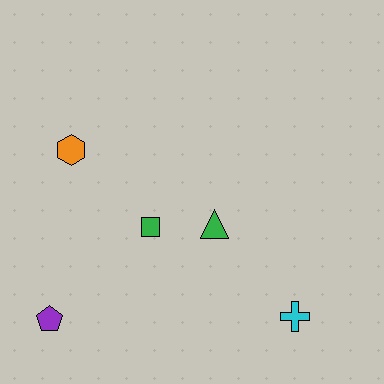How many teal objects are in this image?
There are no teal objects.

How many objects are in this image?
There are 5 objects.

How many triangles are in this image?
There is 1 triangle.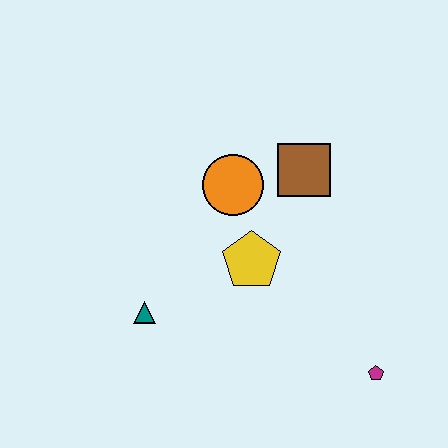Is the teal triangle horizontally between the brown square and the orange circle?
No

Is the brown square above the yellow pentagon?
Yes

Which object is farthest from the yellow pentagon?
The magenta pentagon is farthest from the yellow pentagon.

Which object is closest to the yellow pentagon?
The orange circle is closest to the yellow pentagon.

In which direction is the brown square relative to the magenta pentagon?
The brown square is above the magenta pentagon.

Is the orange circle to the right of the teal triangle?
Yes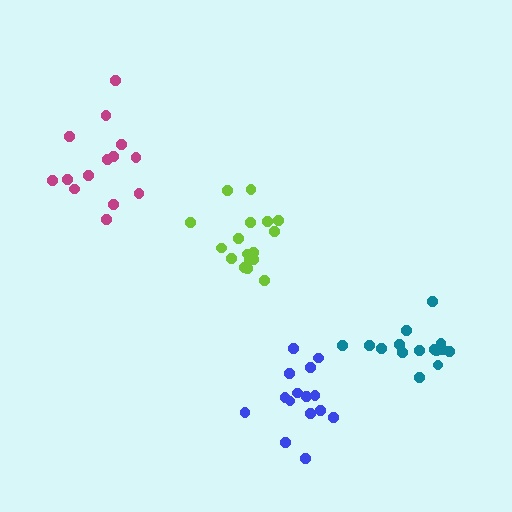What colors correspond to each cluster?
The clusters are colored: lime, blue, teal, magenta.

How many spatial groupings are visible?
There are 4 spatial groupings.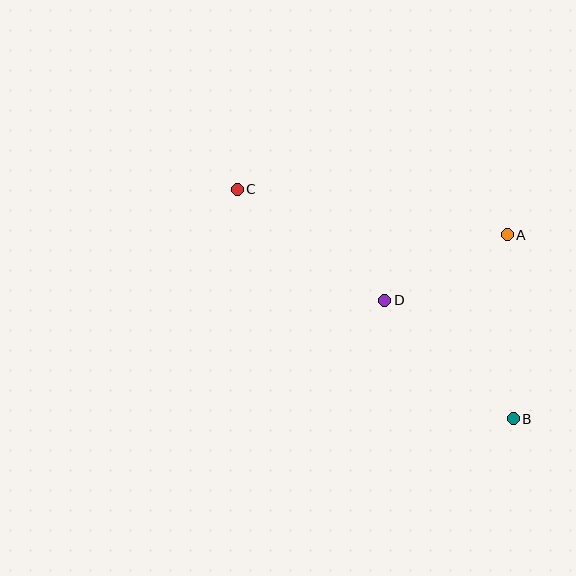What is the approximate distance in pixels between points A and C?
The distance between A and C is approximately 274 pixels.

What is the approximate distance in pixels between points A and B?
The distance between A and B is approximately 184 pixels.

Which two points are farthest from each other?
Points B and C are farthest from each other.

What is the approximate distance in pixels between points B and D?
The distance between B and D is approximately 175 pixels.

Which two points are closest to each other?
Points A and D are closest to each other.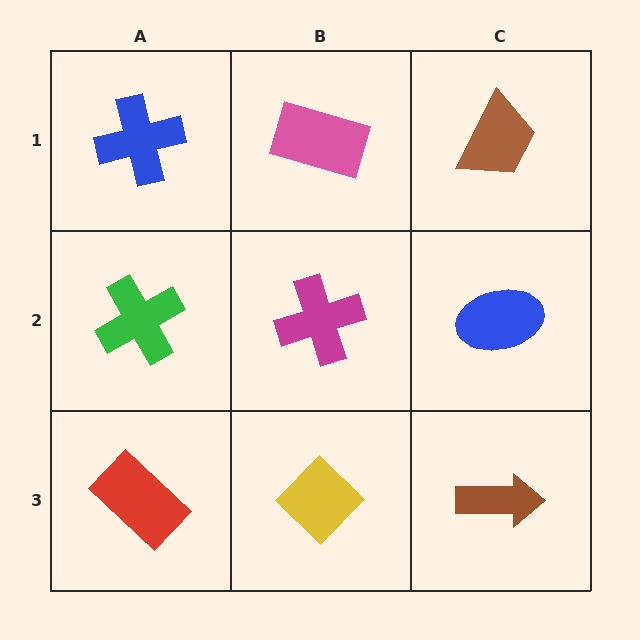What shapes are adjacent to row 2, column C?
A brown trapezoid (row 1, column C), a brown arrow (row 3, column C), a magenta cross (row 2, column B).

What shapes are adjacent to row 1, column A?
A green cross (row 2, column A), a pink rectangle (row 1, column B).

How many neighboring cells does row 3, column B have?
3.